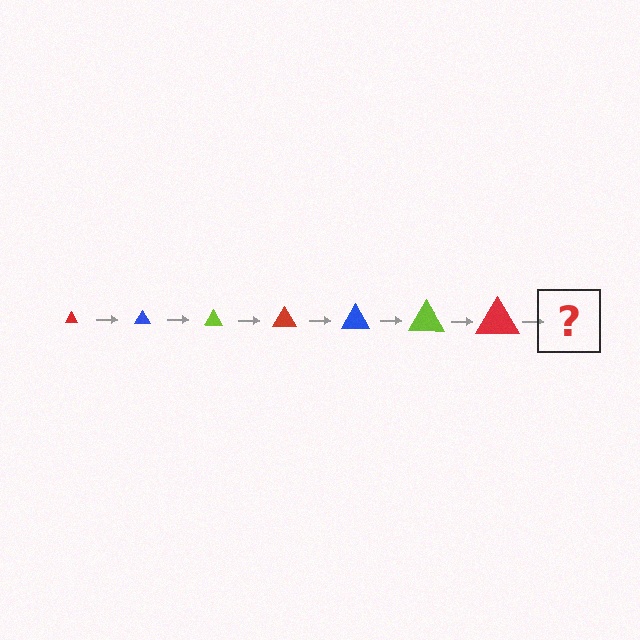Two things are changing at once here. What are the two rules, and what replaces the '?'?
The two rules are that the triangle grows larger each step and the color cycles through red, blue, and lime. The '?' should be a blue triangle, larger than the previous one.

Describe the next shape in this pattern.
It should be a blue triangle, larger than the previous one.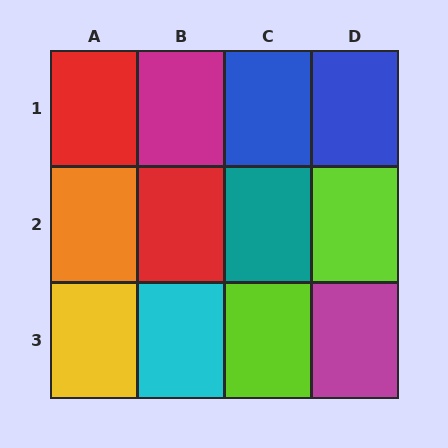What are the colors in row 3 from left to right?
Yellow, cyan, lime, magenta.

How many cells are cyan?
1 cell is cyan.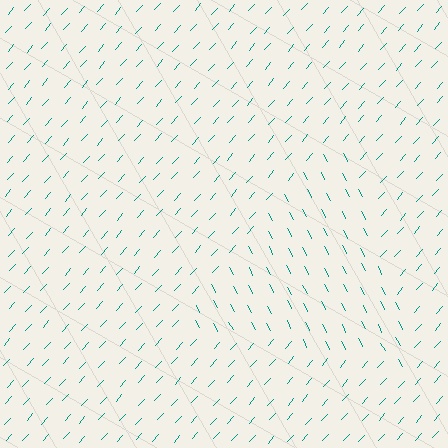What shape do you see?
I see a triangle.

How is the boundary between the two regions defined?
The boundary is defined purely by a change in line orientation (approximately 69 degrees difference). All lines are the same color and thickness.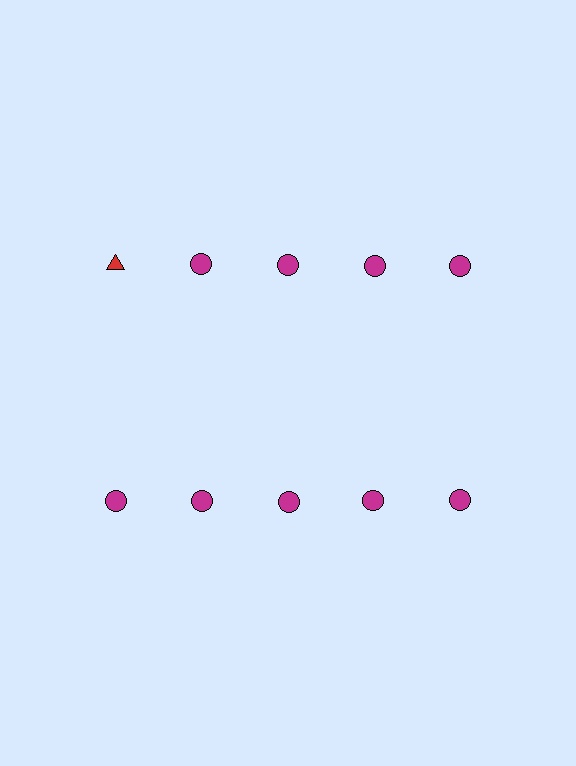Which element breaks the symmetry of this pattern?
The red triangle in the top row, leftmost column breaks the symmetry. All other shapes are magenta circles.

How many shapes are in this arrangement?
There are 10 shapes arranged in a grid pattern.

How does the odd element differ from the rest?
It differs in both color (red instead of magenta) and shape (triangle instead of circle).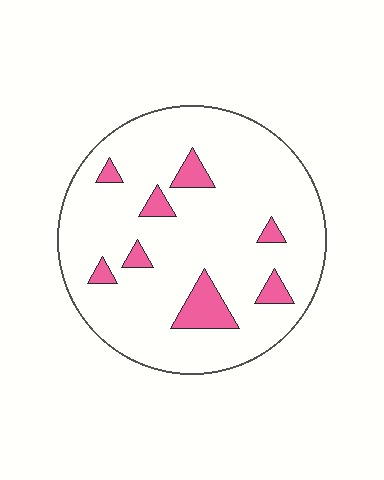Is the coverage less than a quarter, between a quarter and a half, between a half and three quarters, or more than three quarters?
Less than a quarter.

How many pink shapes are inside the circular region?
8.